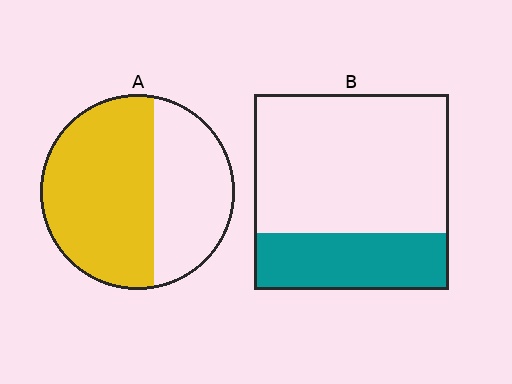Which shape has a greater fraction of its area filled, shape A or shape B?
Shape A.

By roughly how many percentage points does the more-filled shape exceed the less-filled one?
By roughly 30 percentage points (A over B).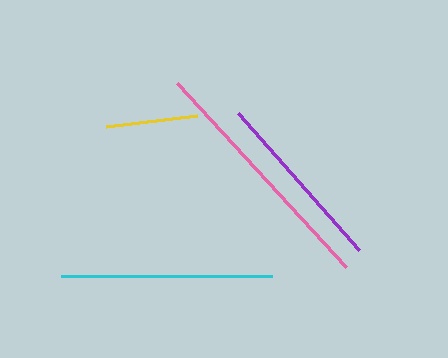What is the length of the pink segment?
The pink segment is approximately 250 pixels long.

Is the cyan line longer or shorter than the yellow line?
The cyan line is longer than the yellow line.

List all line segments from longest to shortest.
From longest to shortest: pink, cyan, purple, yellow.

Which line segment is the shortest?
The yellow line is the shortest at approximately 91 pixels.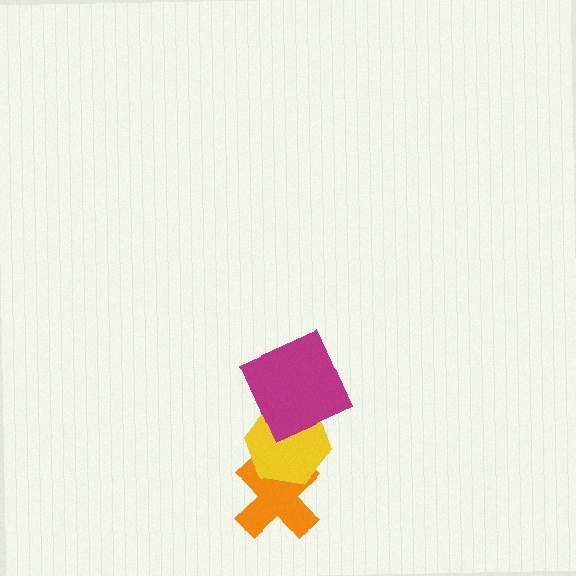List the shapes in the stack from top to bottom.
From top to bottom: the magenta square, the yellow hexagon, the orange cross.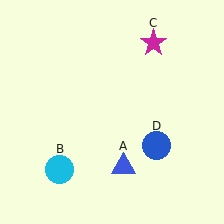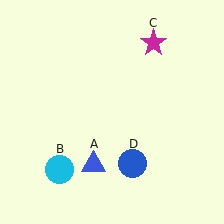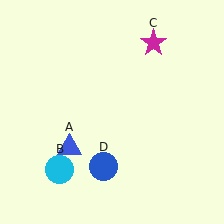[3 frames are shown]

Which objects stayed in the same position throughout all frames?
Cyan circle (object B) and magenta star (object C) remained stationary.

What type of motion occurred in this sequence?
The blue triangle (object A), blue circle (object D) rotated clockwise around the center of the scene.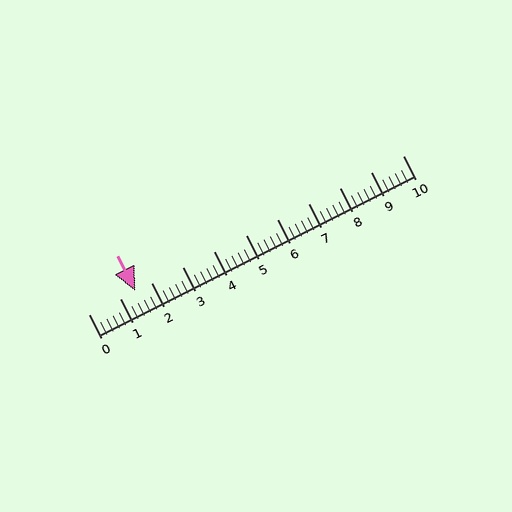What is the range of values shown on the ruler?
The ruler shows values from 0 to 10.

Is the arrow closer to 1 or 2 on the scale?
The arrow is closer to 2.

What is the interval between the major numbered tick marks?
The major tick marks are spaced 1 units apart.